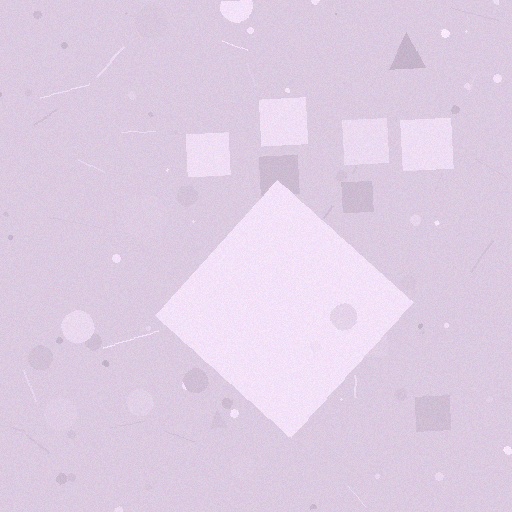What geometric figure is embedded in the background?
A diamond is embedded in the background.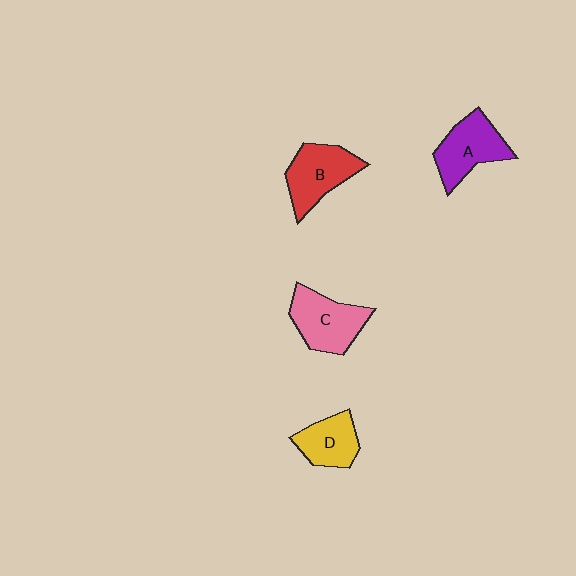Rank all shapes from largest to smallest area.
From largest to smallest: C (pink), B (red), A (purple), D (yellow).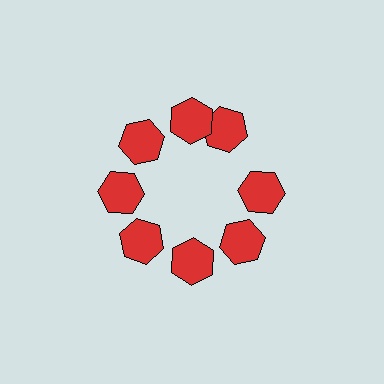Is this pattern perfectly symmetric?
No. The 8 red hexagons are arranged in a ring, but one element near the 2 o'clock position is rotated out of alignment along the ring, breaking the 8-fold rotational symmetry.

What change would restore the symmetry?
The symmetry would be restored by rotating it back into even spacing with its neighbors so that all 8 hexagons sit at equal angles and equal distance from the center.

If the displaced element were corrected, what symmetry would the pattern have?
It would have 8-fold rotational symmetry — the pattern would map onto itself every 45 degrees.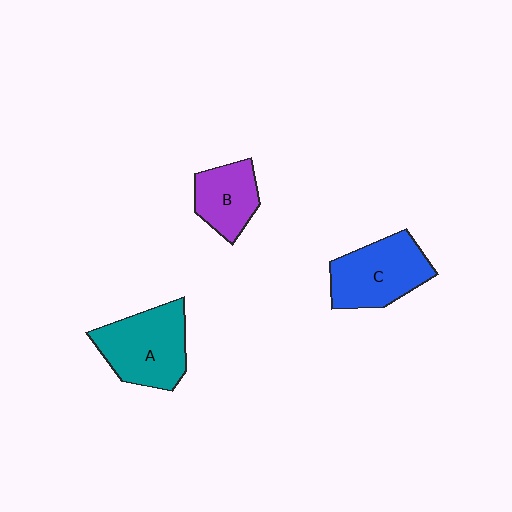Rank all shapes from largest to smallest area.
From largest to smallest: A (teal), C (blue), B (purple).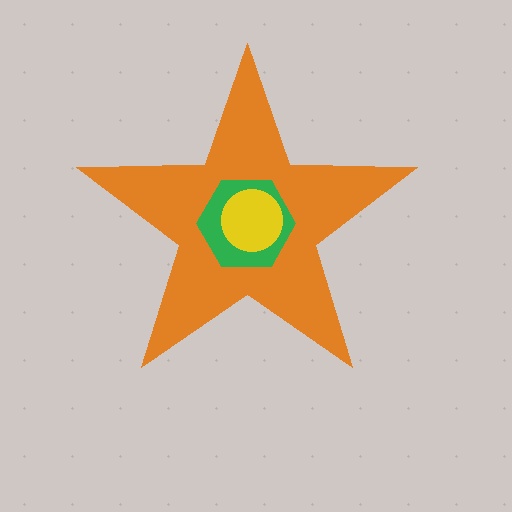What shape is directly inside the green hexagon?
The yellow circle.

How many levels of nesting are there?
3.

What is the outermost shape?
The orange star.